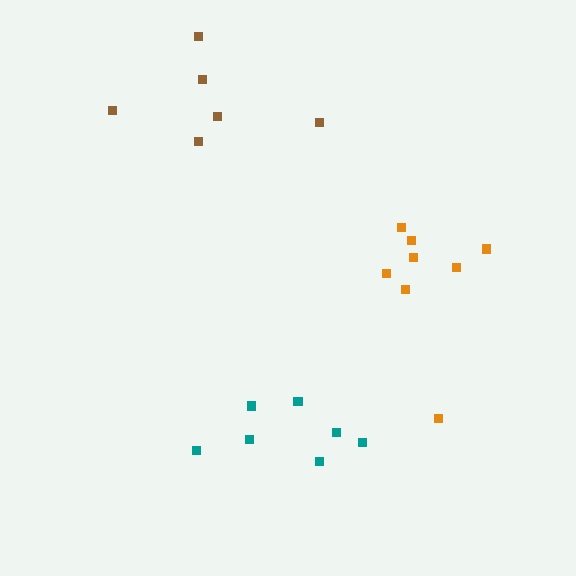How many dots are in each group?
Group 1: 8 dots, Group 2: 6 dots, Group 3: 7 dots (21 total).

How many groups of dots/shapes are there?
There are 3 groups.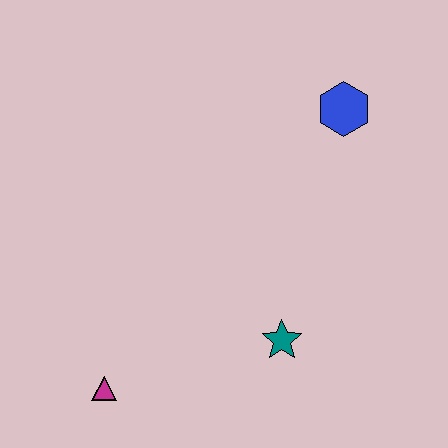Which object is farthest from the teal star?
The blue hexagon is farthest from the teal star.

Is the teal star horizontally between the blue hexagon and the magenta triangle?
Yes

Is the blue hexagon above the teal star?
Yes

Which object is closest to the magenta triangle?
The teal star is closest to the magenta triangle.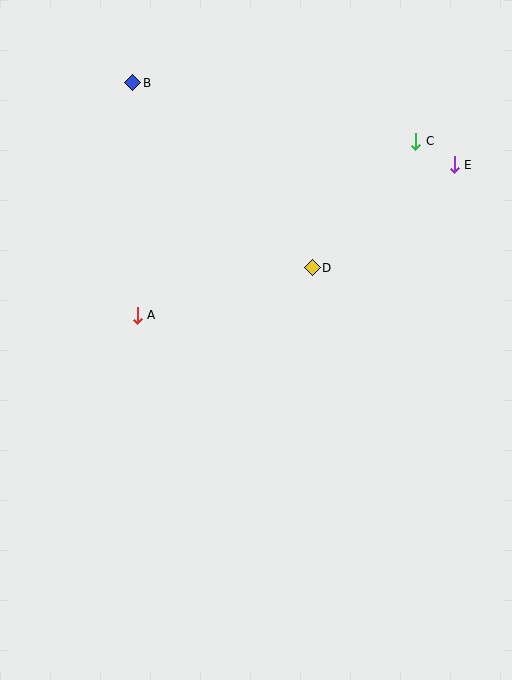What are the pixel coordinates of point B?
Point B is at (133, 83).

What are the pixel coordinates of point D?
Point D is at (312, 268).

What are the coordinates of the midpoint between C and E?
The midpoint between C and E is at (435, 153).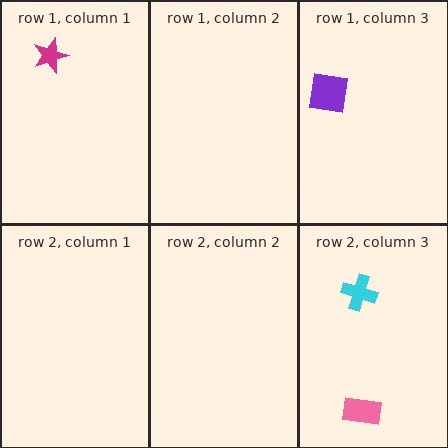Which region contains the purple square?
The row 1, column 3 region.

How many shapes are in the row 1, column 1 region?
1.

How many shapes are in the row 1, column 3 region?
1.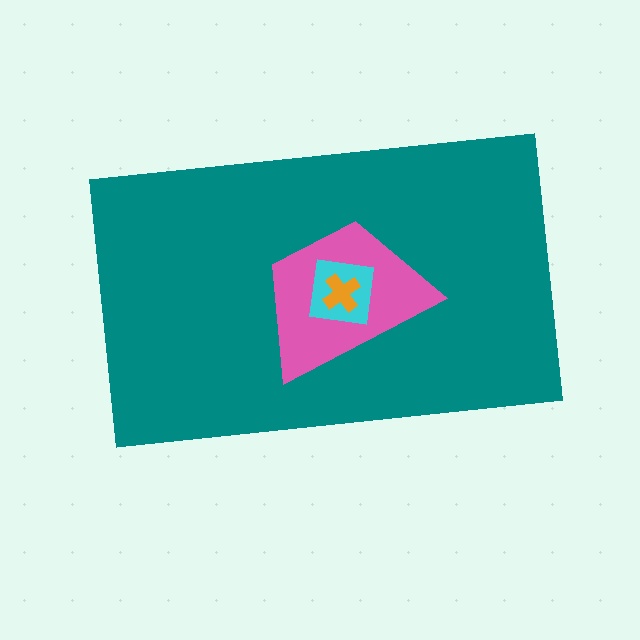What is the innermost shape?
The orange cross.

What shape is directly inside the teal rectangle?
The pink trapezoid.